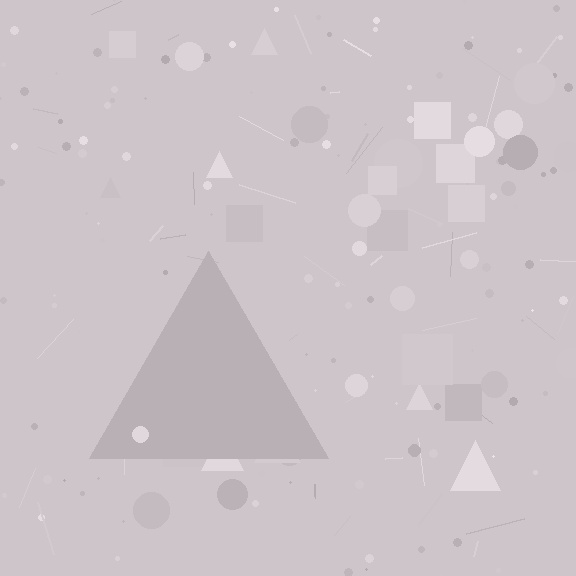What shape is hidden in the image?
A triangle is hidden in the image.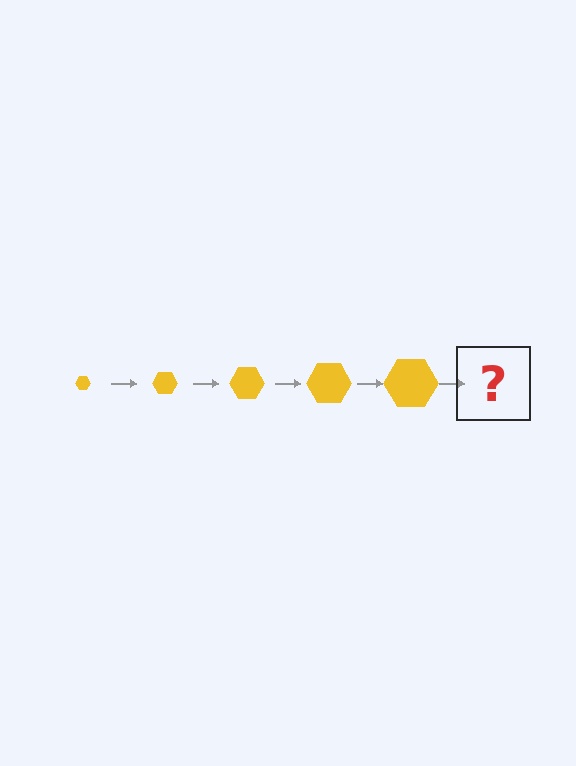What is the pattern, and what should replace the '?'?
The pattern is that the hexagon gets progressively larger each step. The '?' should be a yellow hexagon, larger than the previous one.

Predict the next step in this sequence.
The next step is a yellow hexagon, larger than the previous one.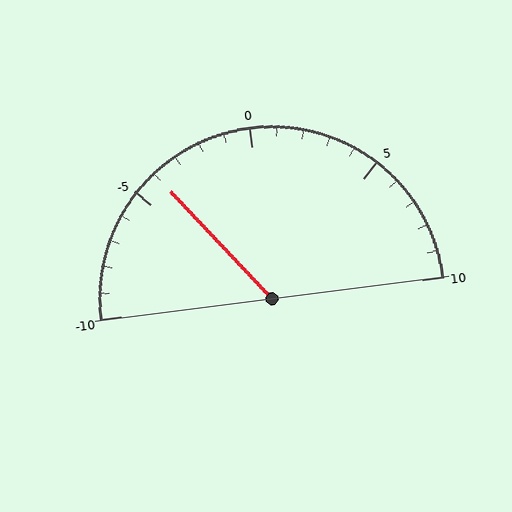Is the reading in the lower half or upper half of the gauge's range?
The reading is in the lower half of the range (-10 to 10).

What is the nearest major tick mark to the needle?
The nearest major tick mark is -5.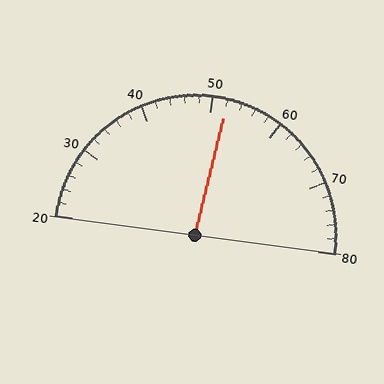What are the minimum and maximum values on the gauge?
The gauge ranges from 20 to 80.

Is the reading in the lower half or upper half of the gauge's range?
The reading is in the upper half of the range (20 to 80).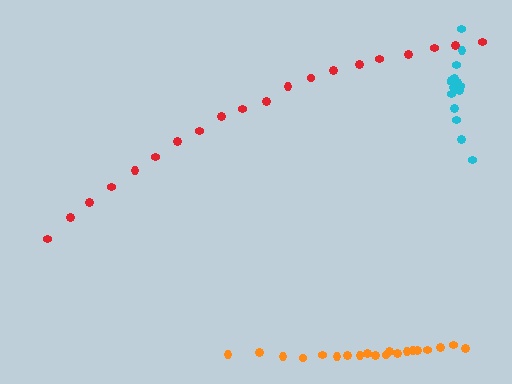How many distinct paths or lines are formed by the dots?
There are 3 distinct paths.